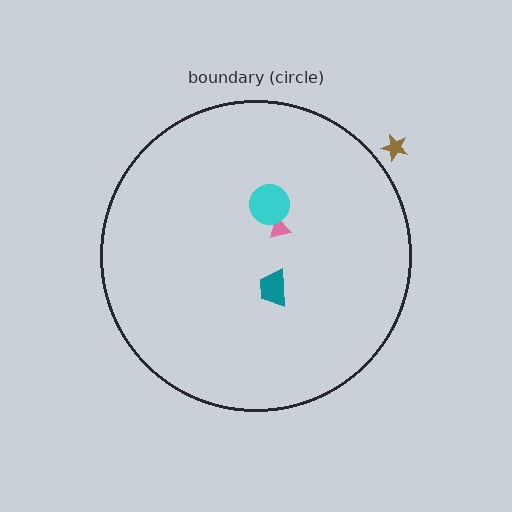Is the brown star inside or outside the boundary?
Outside.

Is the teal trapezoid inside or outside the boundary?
Inside.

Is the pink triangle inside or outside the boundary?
Inside.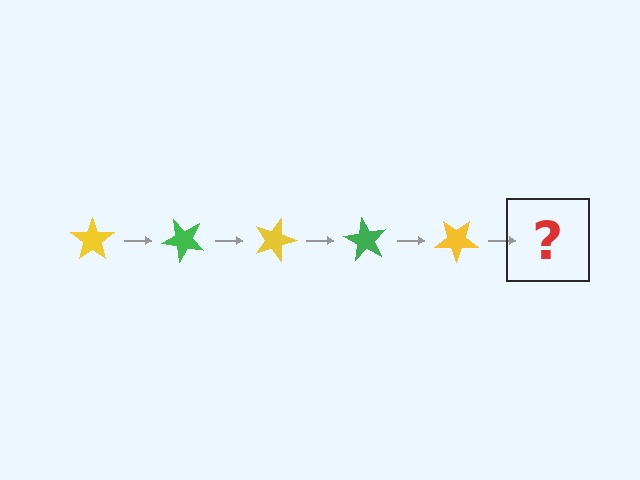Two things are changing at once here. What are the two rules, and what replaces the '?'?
The two rules are that it rotates 45 degrees each step and the color cycles through yellow and green. The '?' should be a green star, rotated 225 degrees from the start.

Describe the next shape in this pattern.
It should be a green star, rotated 225 degrees from the start.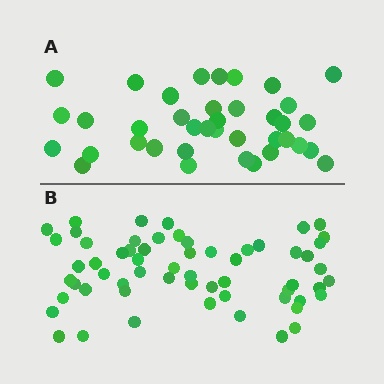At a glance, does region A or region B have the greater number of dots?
Region B (the bottom region) has more dots.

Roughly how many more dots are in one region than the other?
Region B has approximately 20 more dots than region A.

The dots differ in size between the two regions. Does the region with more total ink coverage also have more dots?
No. Region A has more total ink coverage because its dots are larger, but region B actually contains more individual dots. Total area can be misleading — the number of items is what matters here.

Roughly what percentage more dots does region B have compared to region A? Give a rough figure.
About 60% more.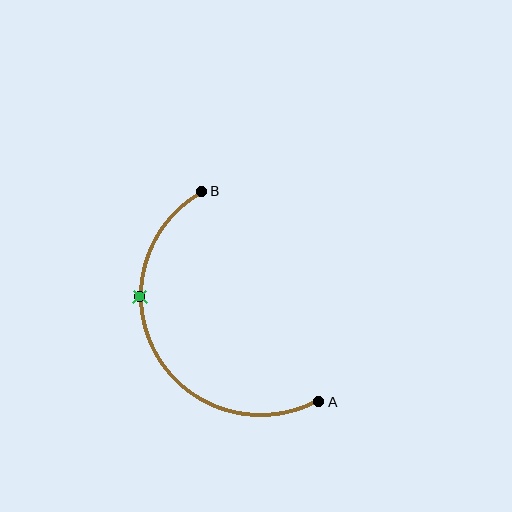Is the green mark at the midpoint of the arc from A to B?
No. The green mark lies on the arc but is closer to endpoint B. The arc midpoint would be at the point on the curve equidistant along the arc from both A and B.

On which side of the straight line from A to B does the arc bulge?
The arc bulges to the left of the straight line connecting A and B.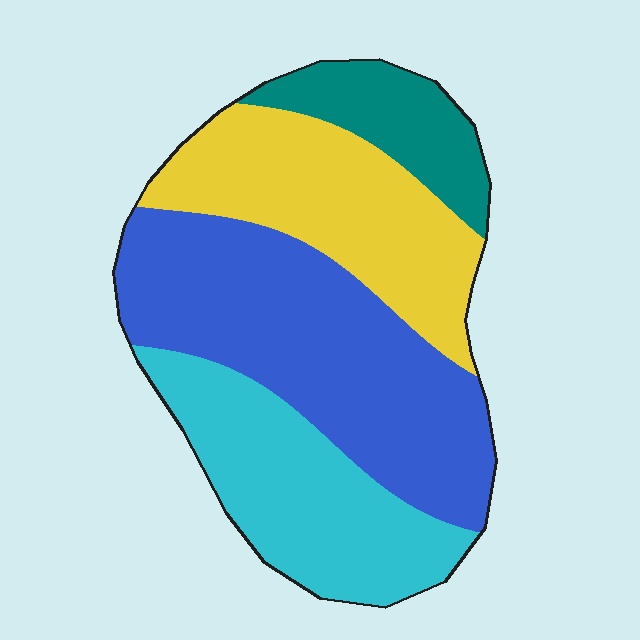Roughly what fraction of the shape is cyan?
Cyan covers around 25% of the shape.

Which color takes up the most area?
Blue, at roughly 40%.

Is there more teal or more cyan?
Cyan.